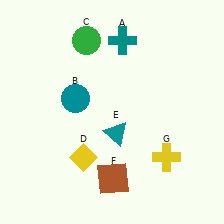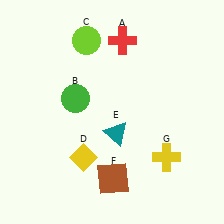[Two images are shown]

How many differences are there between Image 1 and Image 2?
There are 3 differences between the two images.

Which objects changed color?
A changed from teal to red. B changed from teal to green. C changed from green to lime.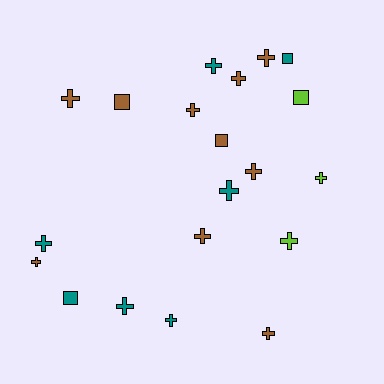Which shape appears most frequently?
Cross, with 15 objects.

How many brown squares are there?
There are 2 brown squares.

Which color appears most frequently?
Brown, with 10 objects.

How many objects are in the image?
There are 20 objects.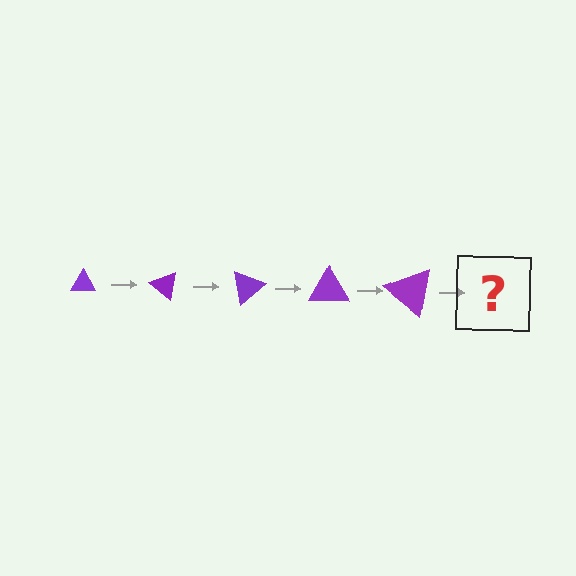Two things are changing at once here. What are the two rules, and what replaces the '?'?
The two rules are that the triangle grows larger each step and it rotates 40 degrees each step. The '?' should be a triangle, larger than the previous one and rotated 200 degrees from the start.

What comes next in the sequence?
The next element should be a triangle, larger than the previous one and rotated 200 degrees from the start.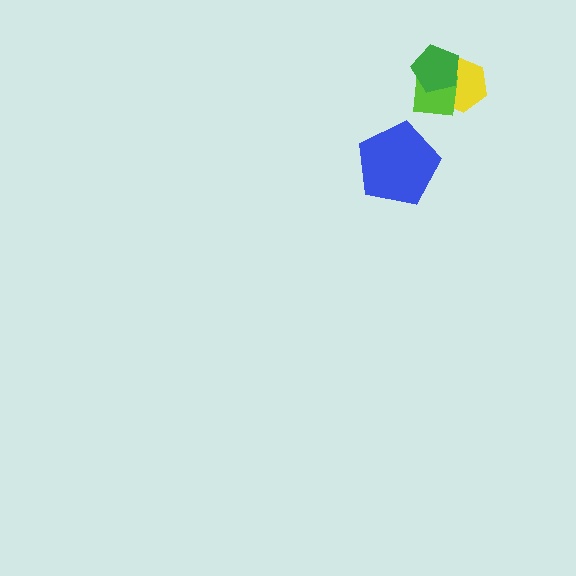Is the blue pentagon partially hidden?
No, no other shape covers it.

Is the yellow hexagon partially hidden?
Yes, it is partially covered by another shape.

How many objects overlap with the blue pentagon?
0 objects overlap with the blue pentagon.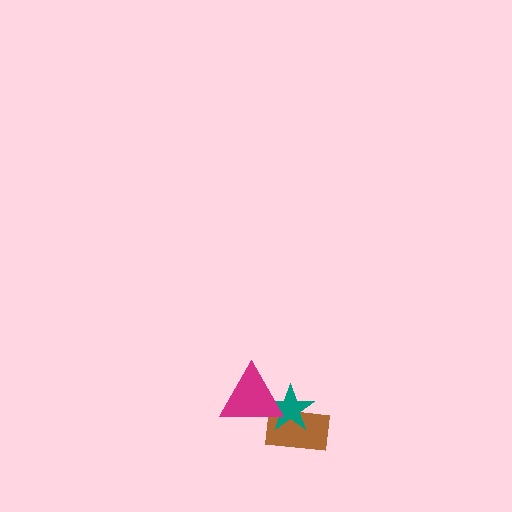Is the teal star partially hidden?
Yes, it is partially covered by another shape.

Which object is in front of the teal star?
The magenta triangle is in front of the teal star.